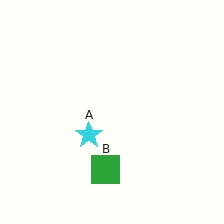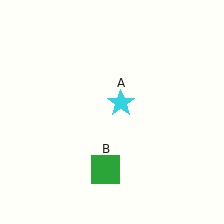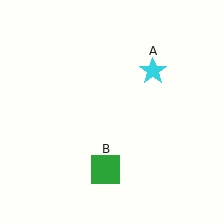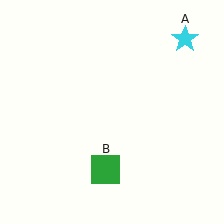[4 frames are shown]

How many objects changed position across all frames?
1 object changed position: cyan star (object A).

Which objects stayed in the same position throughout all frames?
Green square (object B) remained stationary.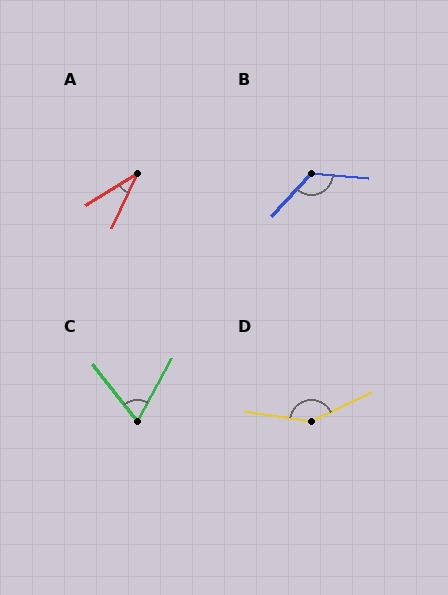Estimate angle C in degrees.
Approximately 67 degrees.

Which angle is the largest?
D, at approximately 146 degrees.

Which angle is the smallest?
A, at approximately 33 degrees.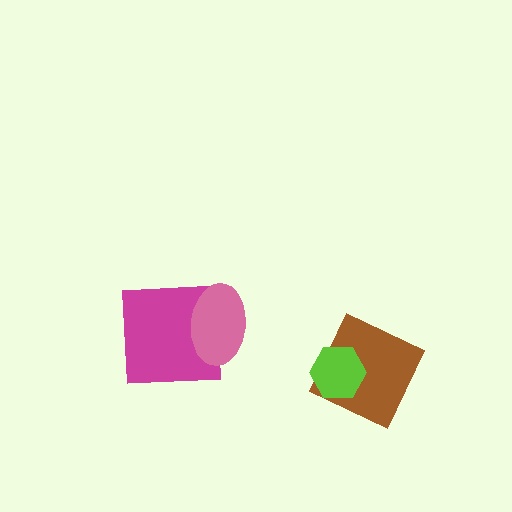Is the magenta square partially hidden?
Yes, it is partially covered by another shape.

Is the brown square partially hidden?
Yes, it is partially covered by another shape.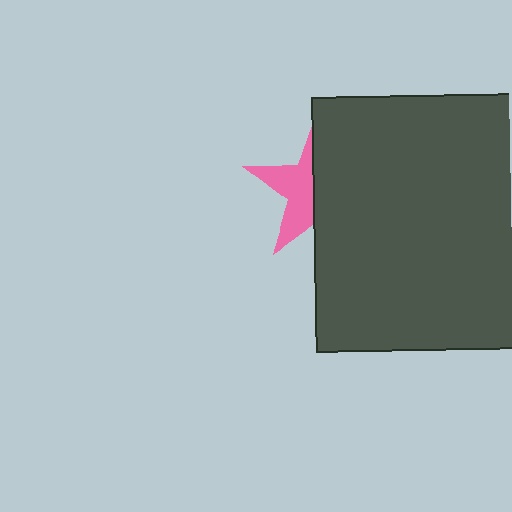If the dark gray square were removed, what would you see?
You would see the complete pink star.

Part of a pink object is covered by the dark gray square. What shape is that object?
It is a star.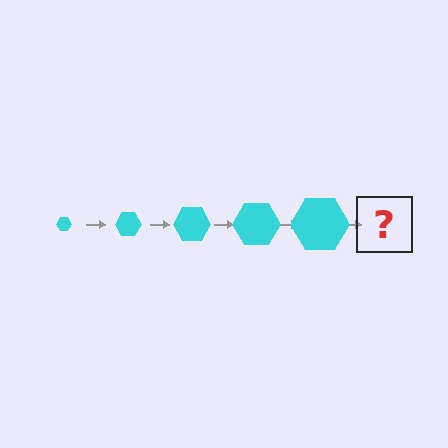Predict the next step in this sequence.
The next step is a cyan hexagon, larger than the previous one.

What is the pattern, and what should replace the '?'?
The pattern is that the hexagon gets progressively larger each step. The '?' should be a cyan hexagon, larger than the previous one.